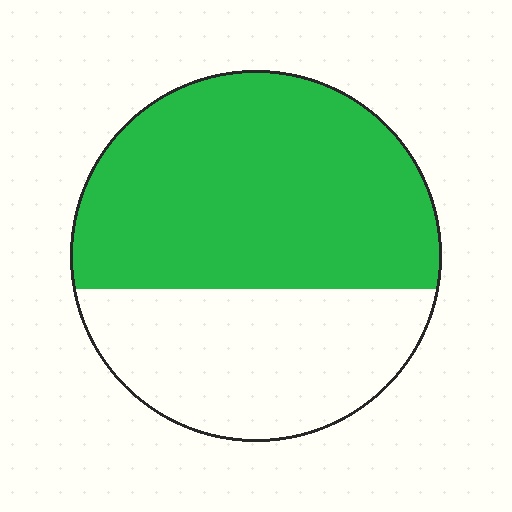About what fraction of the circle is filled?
About three fifths (3/5).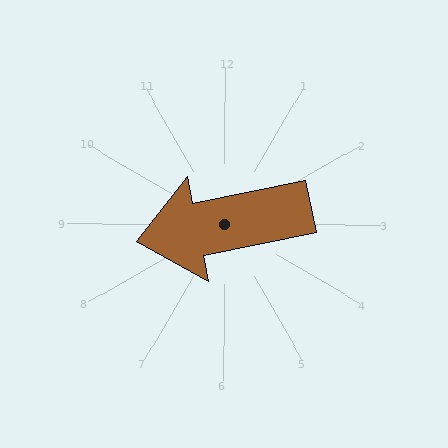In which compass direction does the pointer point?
West.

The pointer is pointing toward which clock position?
Roughly 9 o'clock.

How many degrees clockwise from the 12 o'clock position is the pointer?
Approximately 259 degrees.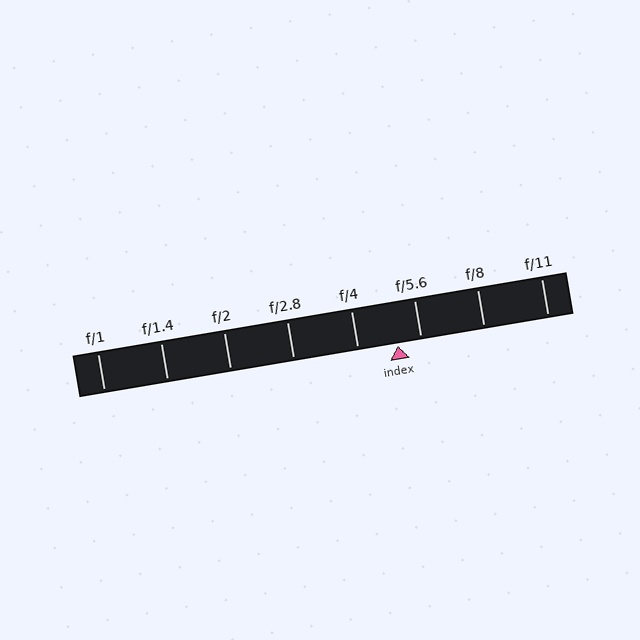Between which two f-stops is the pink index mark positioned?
The index mark is between f/4 and f/5.6.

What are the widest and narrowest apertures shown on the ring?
The widest aperture shown is f/1 and the narrowest is f/11.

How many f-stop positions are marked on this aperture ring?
There are 8 f-stop positions marked.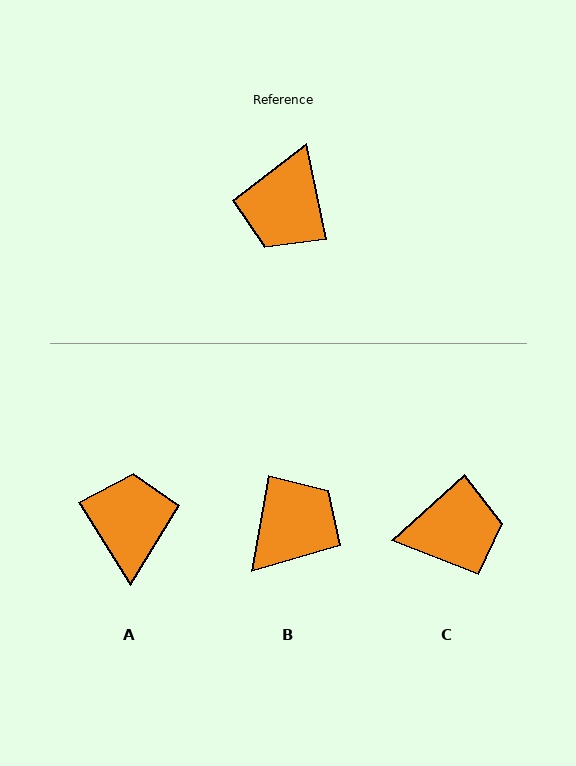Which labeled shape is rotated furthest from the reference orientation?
A, about 159 degrees away.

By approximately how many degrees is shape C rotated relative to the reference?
Approximately 121 degrees counter-clockwise.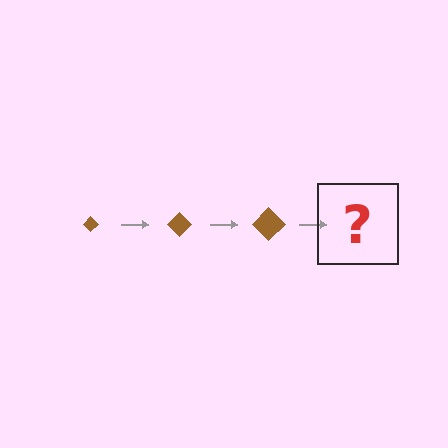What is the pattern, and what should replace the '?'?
The pattern is that the diamond gets progressively larger each step. The '?' should be a brown diamond, larger than the previous one.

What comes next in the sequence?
The next element should be a brown diamond, larger than the previous one.